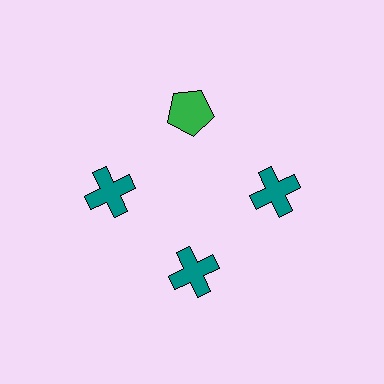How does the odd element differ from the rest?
It differs in both color (green instead of teal) and shape (pentagon instead of cross).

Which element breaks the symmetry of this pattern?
The green pentagon at roughly the 12 o'clock position breaks the symmetry. All other shapes are teal crosses.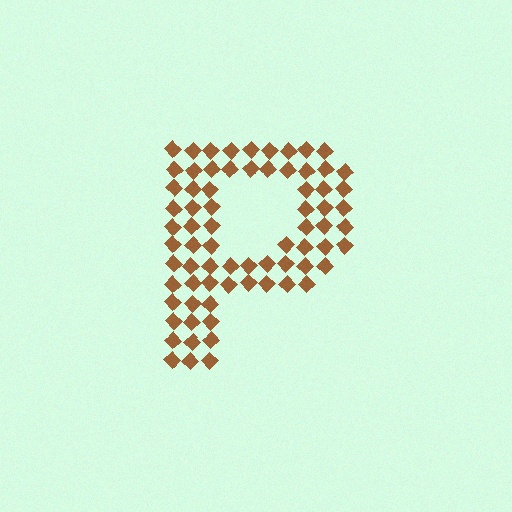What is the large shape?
The large shape is the letter P.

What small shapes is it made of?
It is made of small diamonds.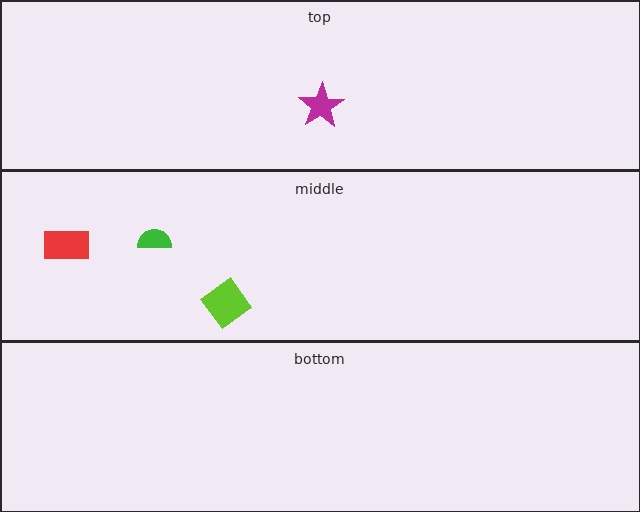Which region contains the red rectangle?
The middle region.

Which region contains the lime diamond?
The middle region.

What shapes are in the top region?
The magenta star.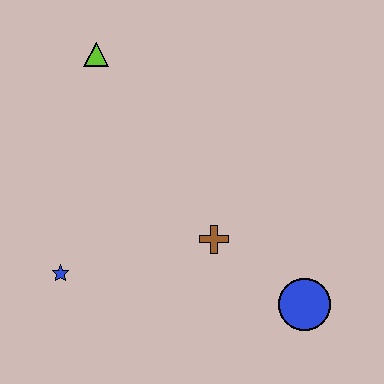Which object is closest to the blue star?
The brown cross is closest to the blue star.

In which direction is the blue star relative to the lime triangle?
The blue star is below the lime triangle.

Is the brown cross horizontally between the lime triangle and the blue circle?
Yes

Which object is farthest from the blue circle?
The lime triangle is farthest from the blue circle.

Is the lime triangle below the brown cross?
No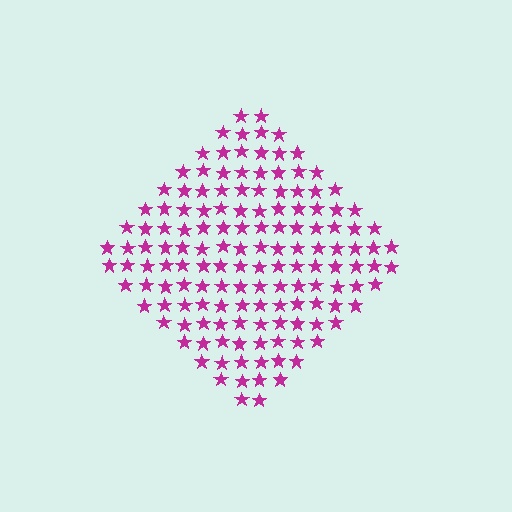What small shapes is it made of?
It is made of small stars.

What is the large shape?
The large shape is a diamond.